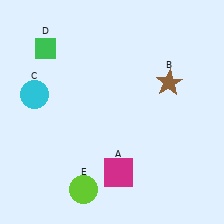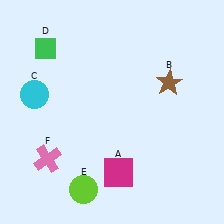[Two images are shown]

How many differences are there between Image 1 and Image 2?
There is 1 difference between the two images.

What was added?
A pink cross (F) was added in Image 2.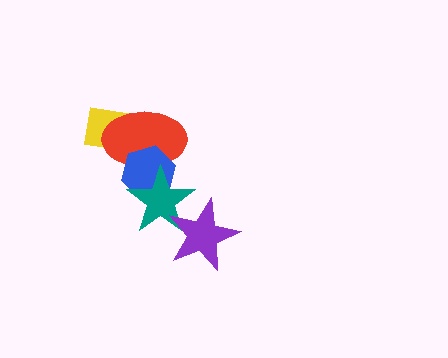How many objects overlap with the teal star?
3 objects overlap with the teal star.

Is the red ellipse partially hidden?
Yes, it is partially covered by another shape.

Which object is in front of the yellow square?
The red ellipse is in front of the yellow square.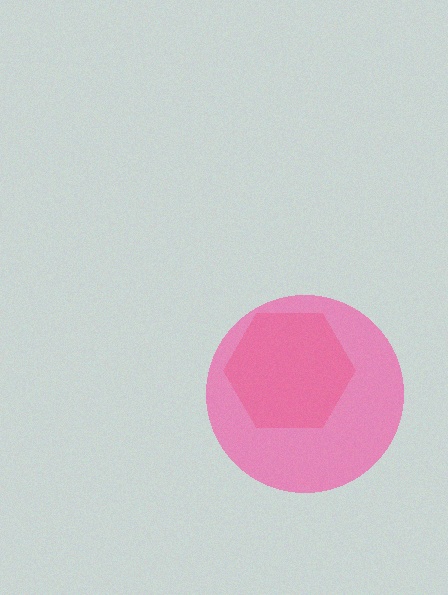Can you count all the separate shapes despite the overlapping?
Yes, there are 2 separate shapes.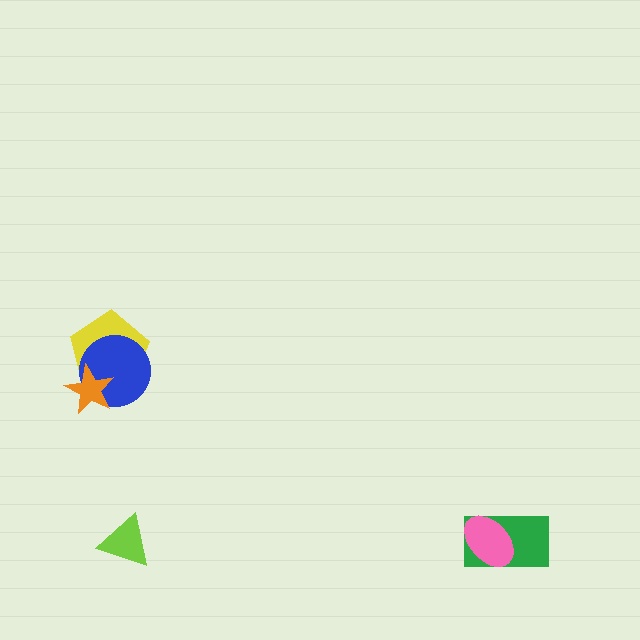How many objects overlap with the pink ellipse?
1 object overlaps with the pink ellipse.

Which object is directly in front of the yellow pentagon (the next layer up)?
The blue circle is directly in front of the yellow pentagon.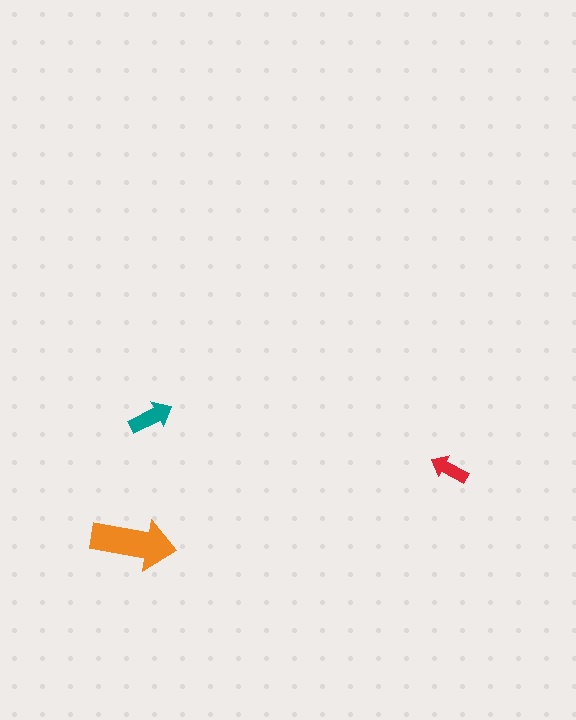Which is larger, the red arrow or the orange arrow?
The orange one.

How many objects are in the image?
There are 3 objects in the image.